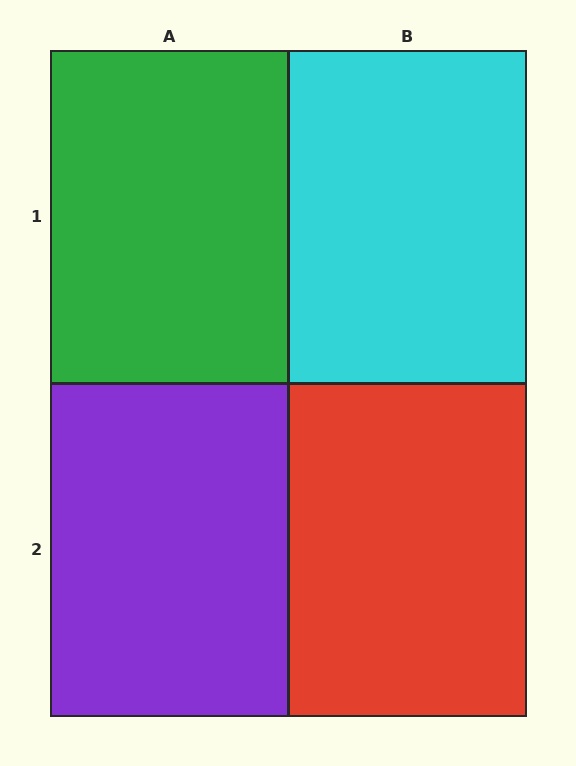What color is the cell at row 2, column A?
Purple.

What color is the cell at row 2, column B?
Red.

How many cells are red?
1 cell is red.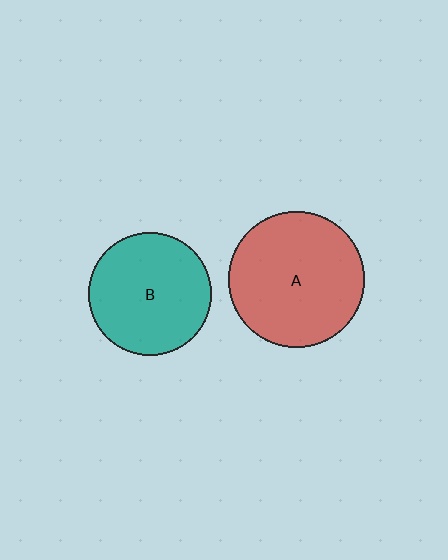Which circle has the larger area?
Circle A (red).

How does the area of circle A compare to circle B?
Approximately 1.2 times.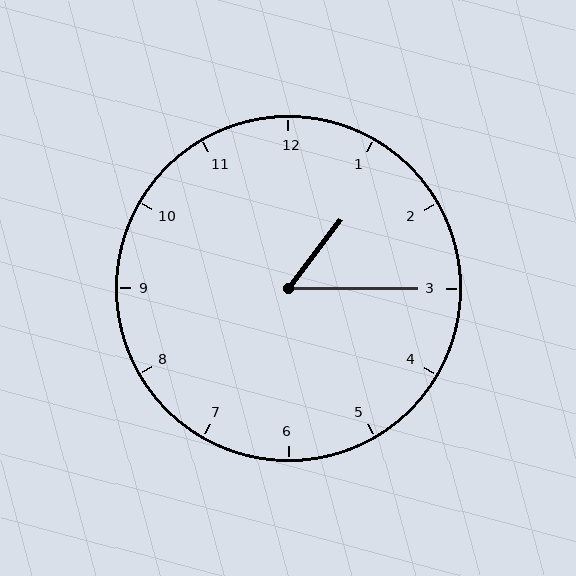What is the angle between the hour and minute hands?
Approximately 52 degrees.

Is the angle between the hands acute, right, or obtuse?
It is acute.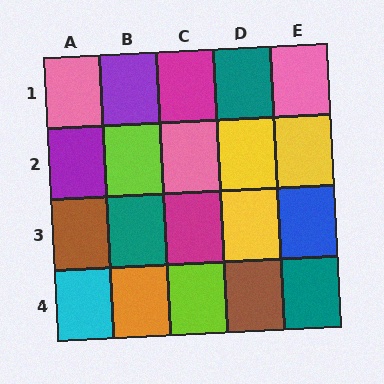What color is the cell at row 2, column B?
Lime.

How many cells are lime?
2 cells are lime.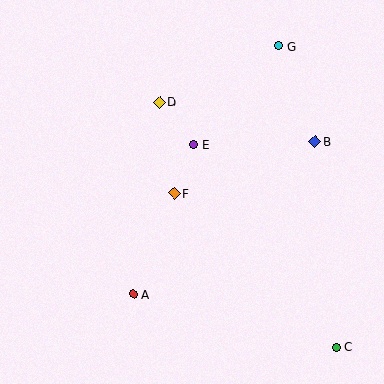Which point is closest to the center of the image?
Point F at (174, 193) is closest to the center.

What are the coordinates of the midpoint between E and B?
The midpoint between E and B is at (255, 143).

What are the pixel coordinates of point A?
Point A is at (133, 294).